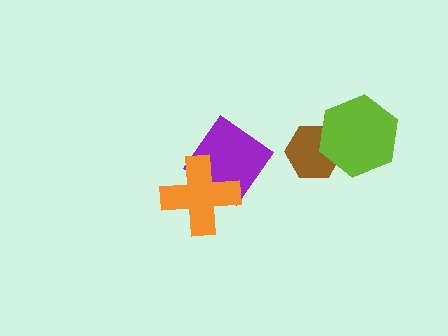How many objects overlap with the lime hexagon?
1 object overlaps with the lime hexagon.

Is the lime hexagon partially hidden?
No, no other shape covers it.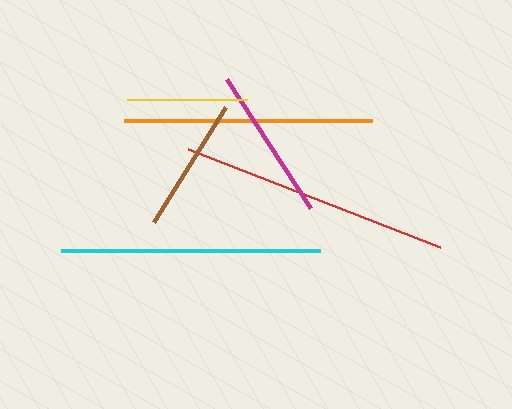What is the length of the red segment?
The red segment is approximately 270 pixels long.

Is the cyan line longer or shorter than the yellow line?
The cyan line is longer than the yellow line.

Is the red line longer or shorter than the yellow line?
The red line is longer than the yellow line.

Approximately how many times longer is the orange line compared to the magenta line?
The orange line is approximately 1.6 times the length of the magenta line.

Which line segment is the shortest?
The yellow line is the shortest at approximately 120 pixels.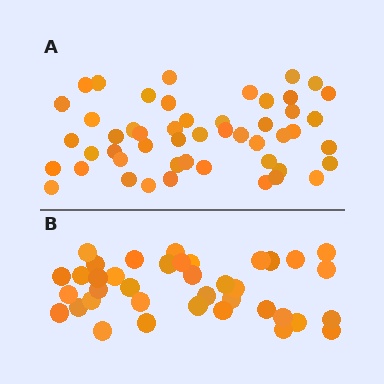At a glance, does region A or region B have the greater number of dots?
Region A (the top region) has more dots.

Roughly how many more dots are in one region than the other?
Region A has roughly 12 or so more dots than region B.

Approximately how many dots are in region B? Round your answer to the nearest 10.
About 40 dots. (The exact count is 38, which rounds to 40.)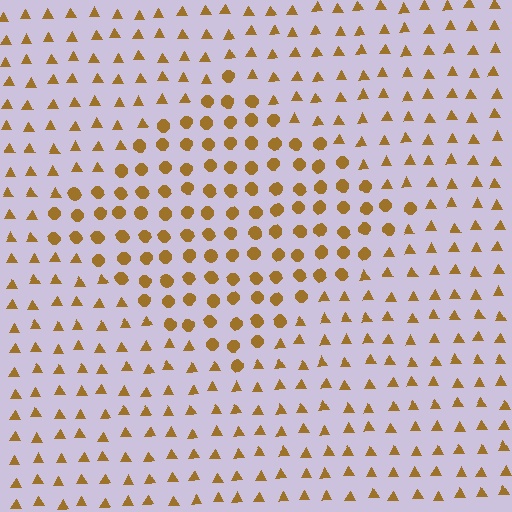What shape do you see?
I see a diamond.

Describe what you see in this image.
The image is filled with small brown elements arranged in a uniform grid. A diamond-shaped region contains circles, while the surrounding area contains triangles. The boundary is defined purely by the change in element shape.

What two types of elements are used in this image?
The image uses circles inside the diamond region and triangles outside it.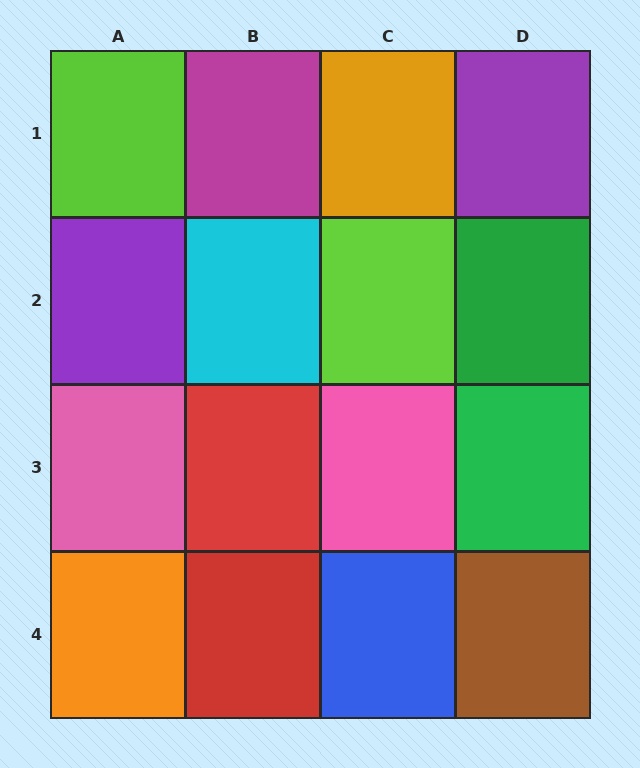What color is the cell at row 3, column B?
Red.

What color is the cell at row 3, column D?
Green.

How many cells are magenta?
1 cell is magenta.